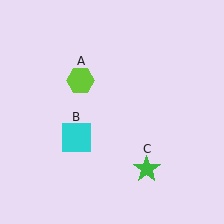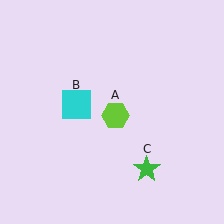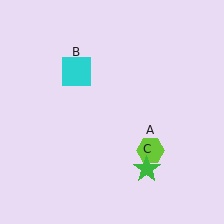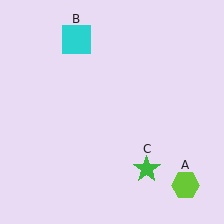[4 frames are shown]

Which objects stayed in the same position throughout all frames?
Green star (object C) remained stationary.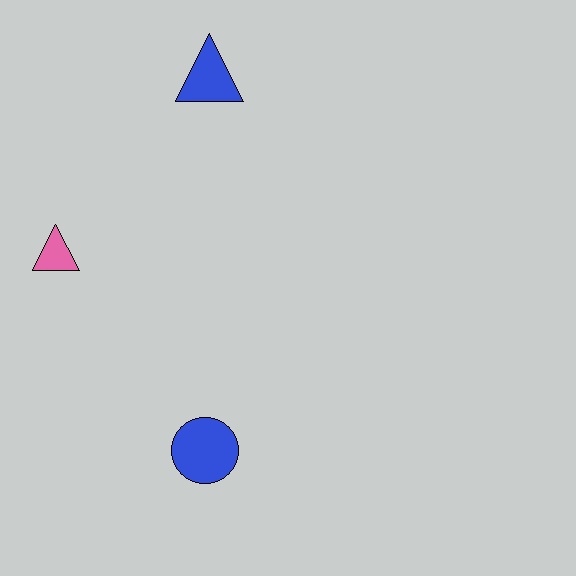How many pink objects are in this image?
There is 1 pink object.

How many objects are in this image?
There are 3 objects.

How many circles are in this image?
There is 1 circle.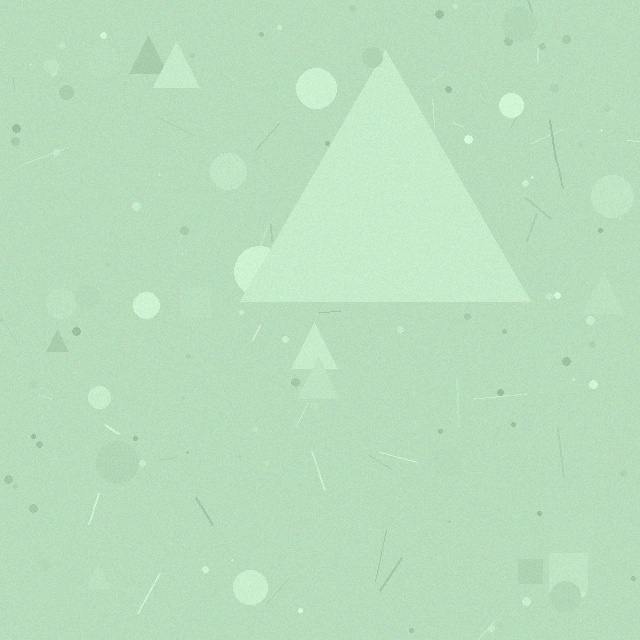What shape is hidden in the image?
A triangle is hidden in the image.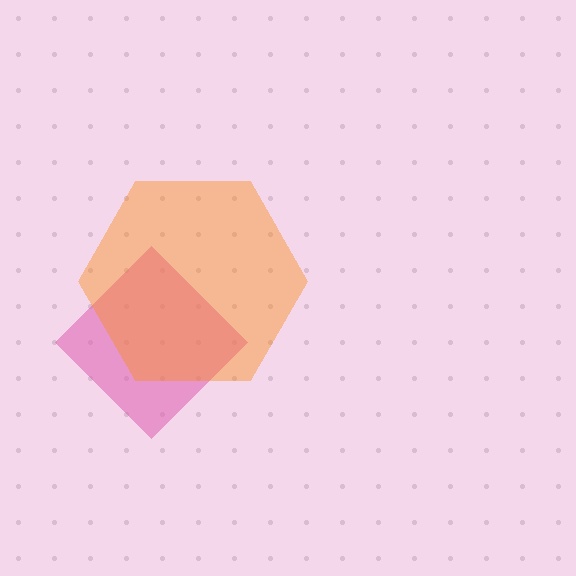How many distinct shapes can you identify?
There are 2 distinct shapes: a pink diamond, an orange hexagon.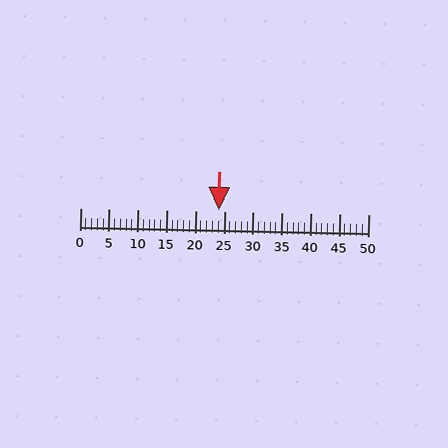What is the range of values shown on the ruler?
The ruler shows values from 0 to 50.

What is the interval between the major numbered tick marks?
The major tick marks are spaced 5 units apart.